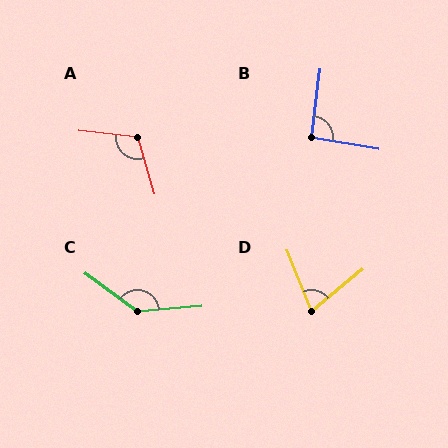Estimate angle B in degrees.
Approximately 93 degrees.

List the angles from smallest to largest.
D (72°), B (93°), A (113°), C (138°).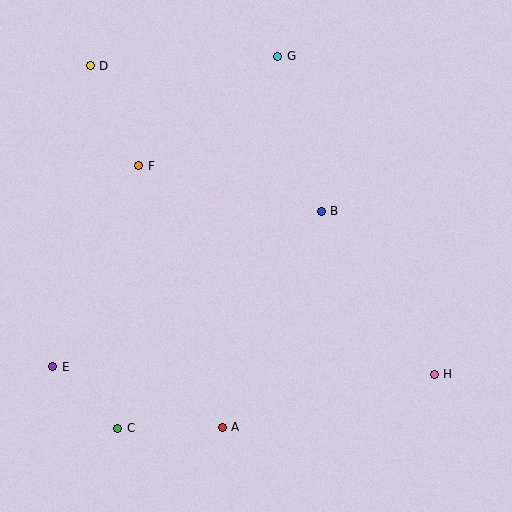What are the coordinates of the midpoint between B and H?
The midpoint between B and H is at (378, 293).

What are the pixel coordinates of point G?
Point G is at (278, 56).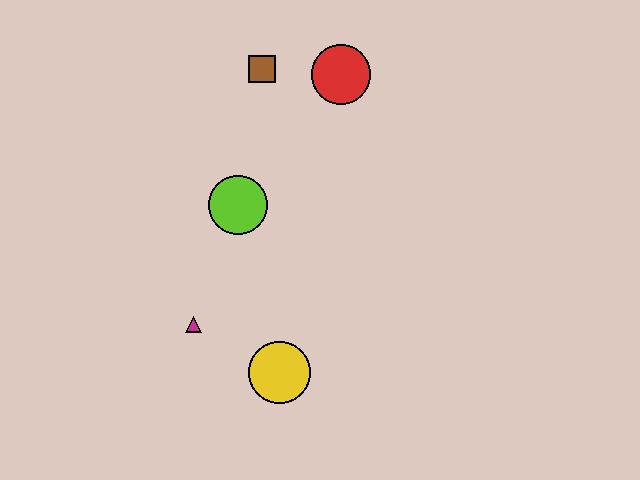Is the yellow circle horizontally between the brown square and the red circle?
Yes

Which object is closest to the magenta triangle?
The yellow circle is closest to the magenta triangle.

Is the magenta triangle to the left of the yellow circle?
Yes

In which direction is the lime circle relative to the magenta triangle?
The lime circle is above the magenta triangle.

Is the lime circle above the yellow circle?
Yes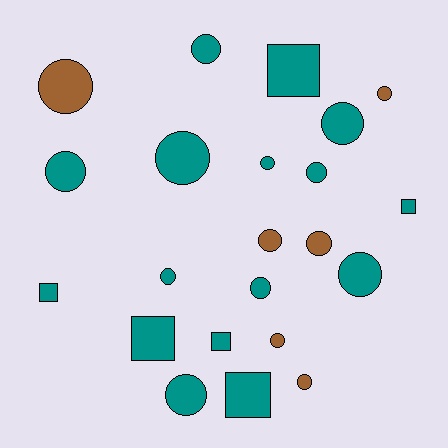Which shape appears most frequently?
Circle, with 16 objects.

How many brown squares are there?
There are no brown squares.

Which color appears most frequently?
Teal, with 16 objects.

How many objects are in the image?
There are 22 objects.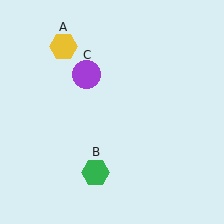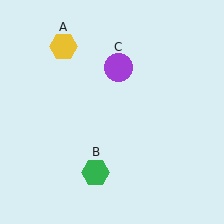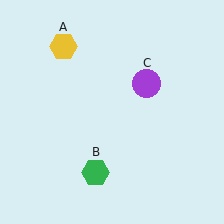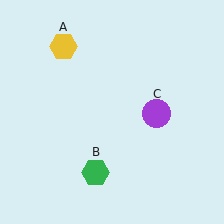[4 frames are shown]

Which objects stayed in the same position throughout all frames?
Yellow hexagon (object A) and green hexagon (object B) remained stationary.